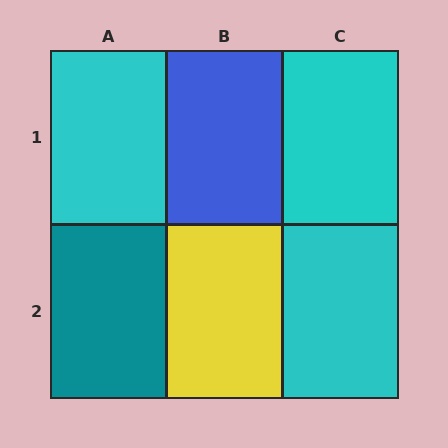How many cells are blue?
1 cell is blue.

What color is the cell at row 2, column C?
Cyan.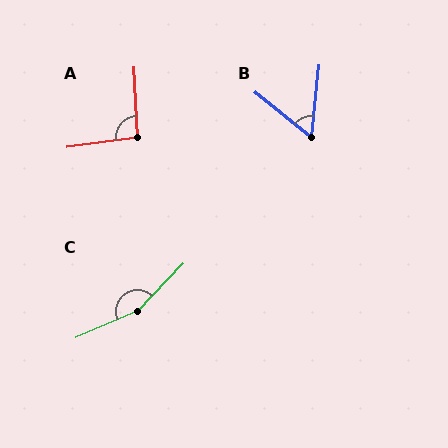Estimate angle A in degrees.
Approximately 95 degrees.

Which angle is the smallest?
B, at approximately 57 degrees.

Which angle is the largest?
C, at approximately 157 degrees.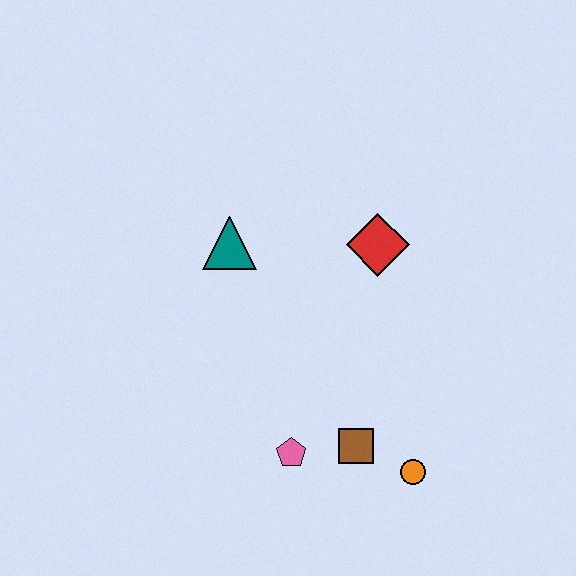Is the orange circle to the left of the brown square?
No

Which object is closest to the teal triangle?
The red diamond is closest to the teal triangle.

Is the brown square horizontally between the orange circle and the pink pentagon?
Yes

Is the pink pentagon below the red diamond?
Yes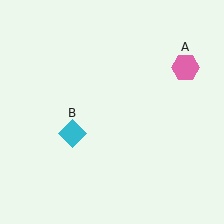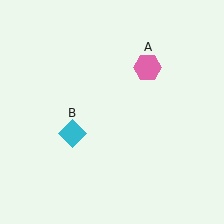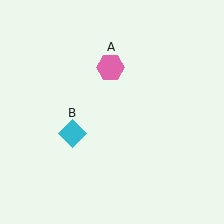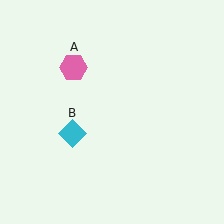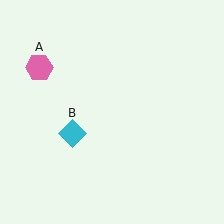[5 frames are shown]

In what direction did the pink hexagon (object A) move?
The pink hexagon (object A) moved left.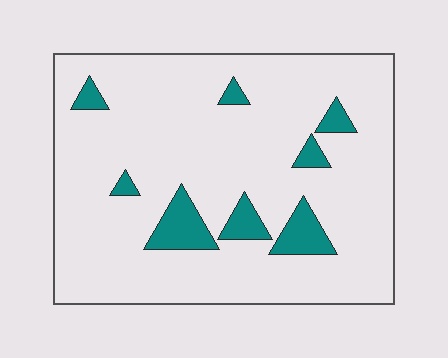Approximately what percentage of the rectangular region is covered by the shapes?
Approximately 10%.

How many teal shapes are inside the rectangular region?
8.